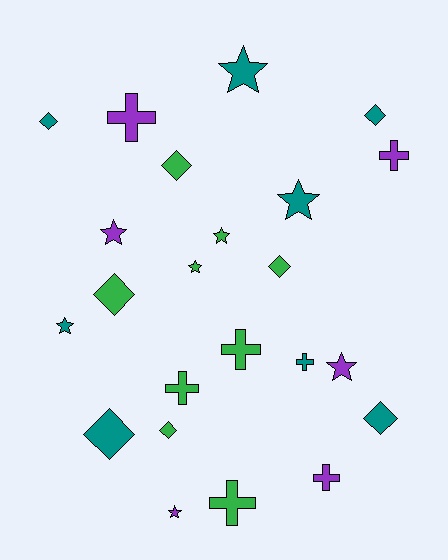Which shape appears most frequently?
Star, with 8 objects.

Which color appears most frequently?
Green, with 9 objects.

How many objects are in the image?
There are 23 objects.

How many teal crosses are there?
There is 1 teal cross.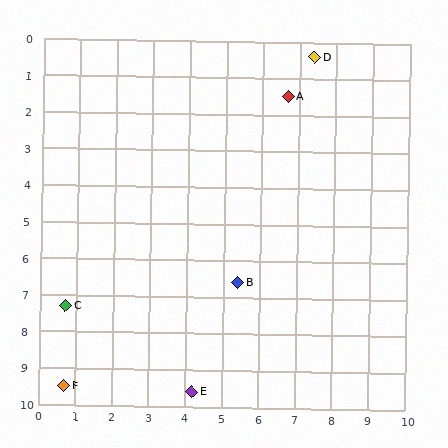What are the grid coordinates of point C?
Point C is at approximately (0.7, 7.3).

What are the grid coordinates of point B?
Point B is at approximately (5.4, 6.6).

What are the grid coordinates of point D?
Point D is at approximately (7.4, 0.4).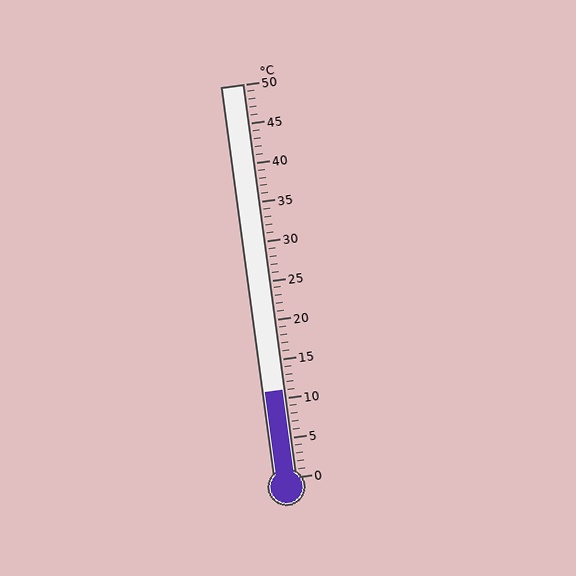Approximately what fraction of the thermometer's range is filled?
The thermometer is filled to approximately 20% of its range.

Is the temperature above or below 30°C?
The temperature is below 30°C.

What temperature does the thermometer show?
The thermometer shows approximately 11°C.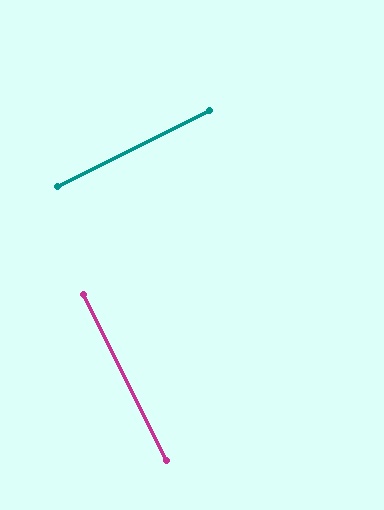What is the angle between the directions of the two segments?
Approximately 90 degrees.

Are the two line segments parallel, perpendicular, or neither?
Perpendicular — they meet at approximately 90°.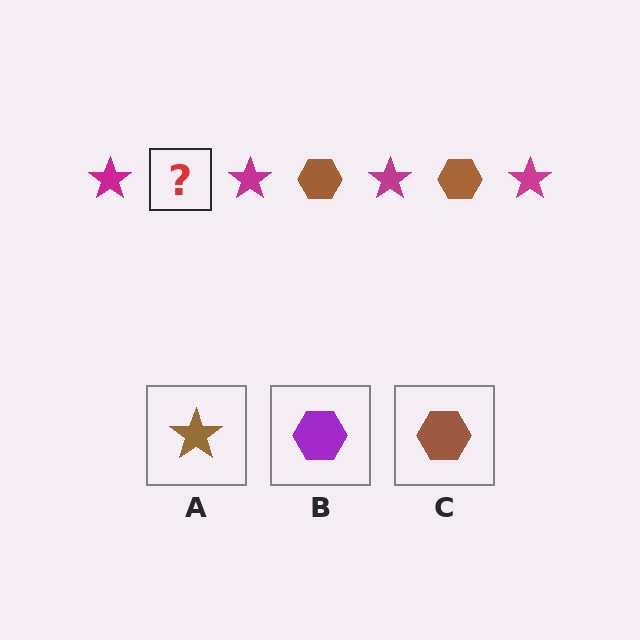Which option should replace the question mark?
Option C.